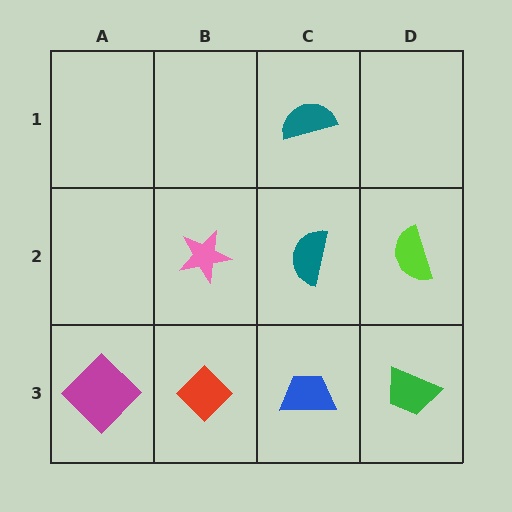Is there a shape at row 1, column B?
No, that cell is empty.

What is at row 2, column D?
A lime semicircle.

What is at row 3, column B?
A red diamond.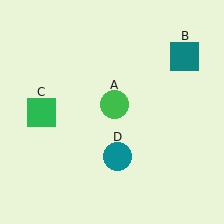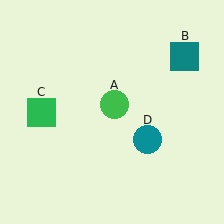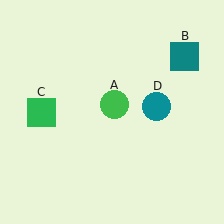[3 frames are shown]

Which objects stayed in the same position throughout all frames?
Green circle (object A) and teal square (object B) and green square (object C) remained stationary.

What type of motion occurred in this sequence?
The teal circle (object D) rotated counterclockwise around the center of the scene.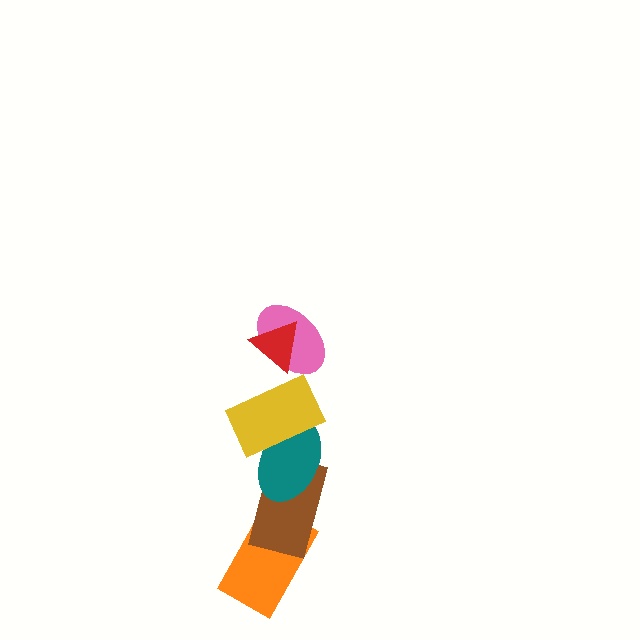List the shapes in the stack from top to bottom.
From top to bottom: the red triangle, the pink ellipse, the yellow rectangle, the teal ellipse, the brown rectangle, the orange rectangle.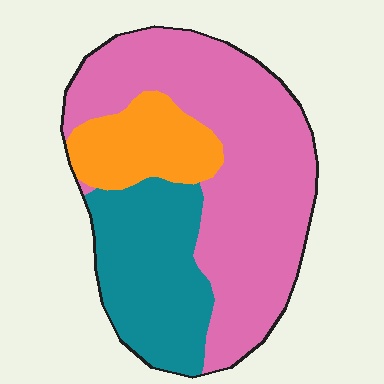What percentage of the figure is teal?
Teal covers roughly 30% of the figure.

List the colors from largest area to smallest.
From largest to smallest: pink, teal, orange.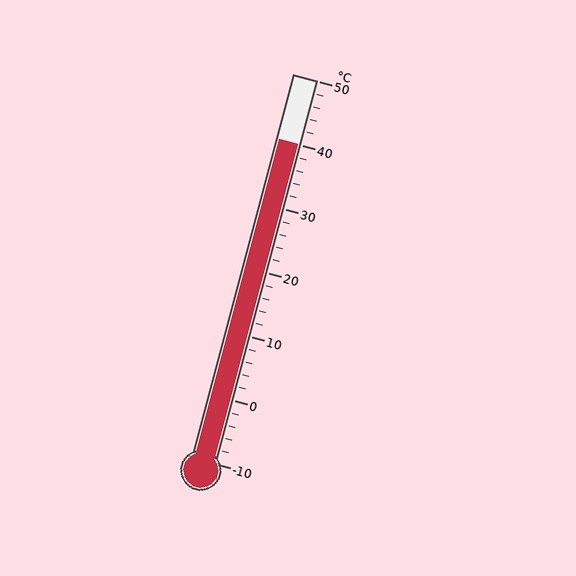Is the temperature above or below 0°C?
The temperature is above 0°C.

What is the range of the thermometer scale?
The thermometer scale ranges from -10°C to 50°C.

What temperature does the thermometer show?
The thermometer shows approximately 40°C.